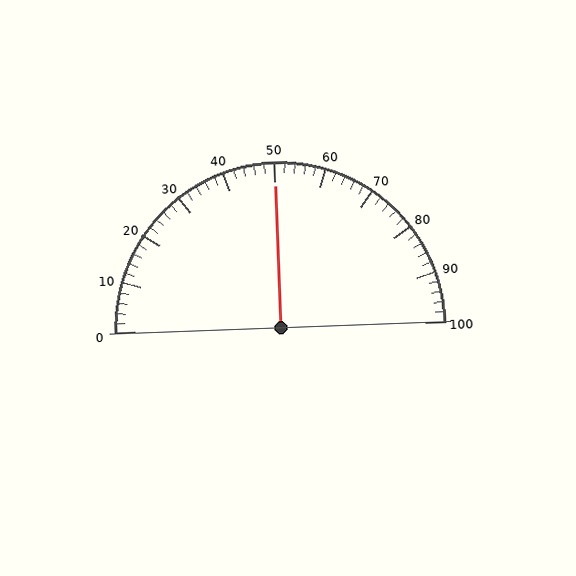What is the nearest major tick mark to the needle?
The nearest major tick mark is 50.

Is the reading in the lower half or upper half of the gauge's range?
The reading is in the upper half of the range (0 to 100).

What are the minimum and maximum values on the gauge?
The gauge ranges from 0 to 100.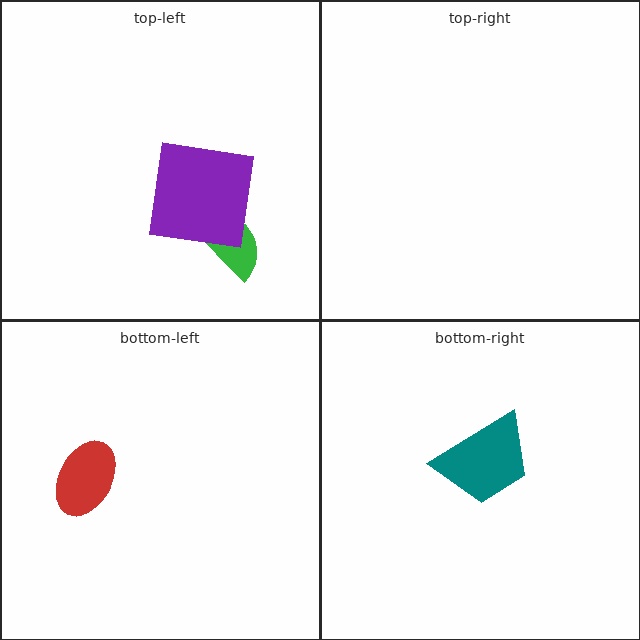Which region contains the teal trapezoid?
The bottom-right region.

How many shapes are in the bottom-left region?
1.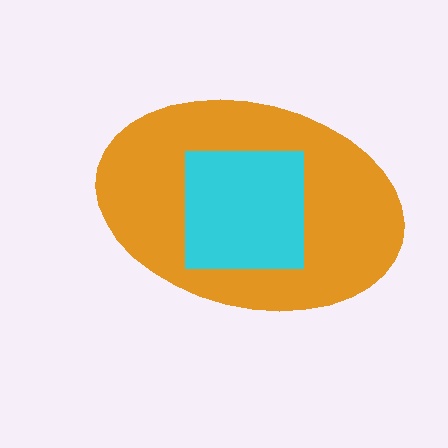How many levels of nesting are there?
2.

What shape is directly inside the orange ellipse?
The cyan square.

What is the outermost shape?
The orange ellipse.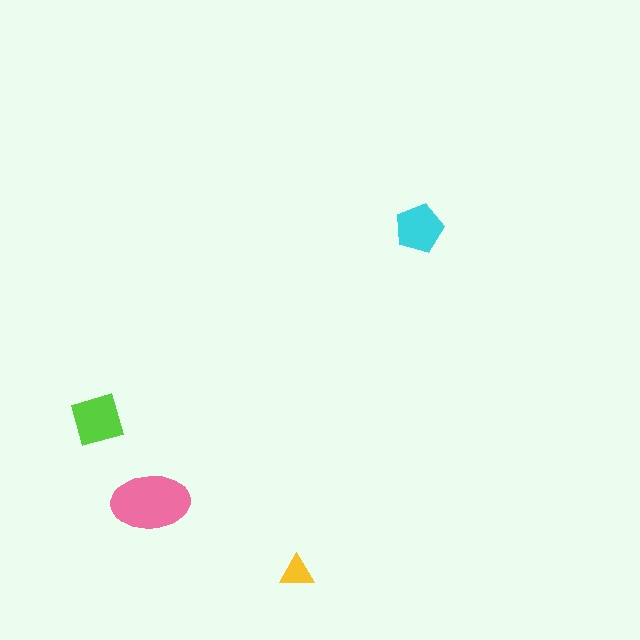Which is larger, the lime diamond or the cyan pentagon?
The lime diamond.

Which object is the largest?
The pink ellipse.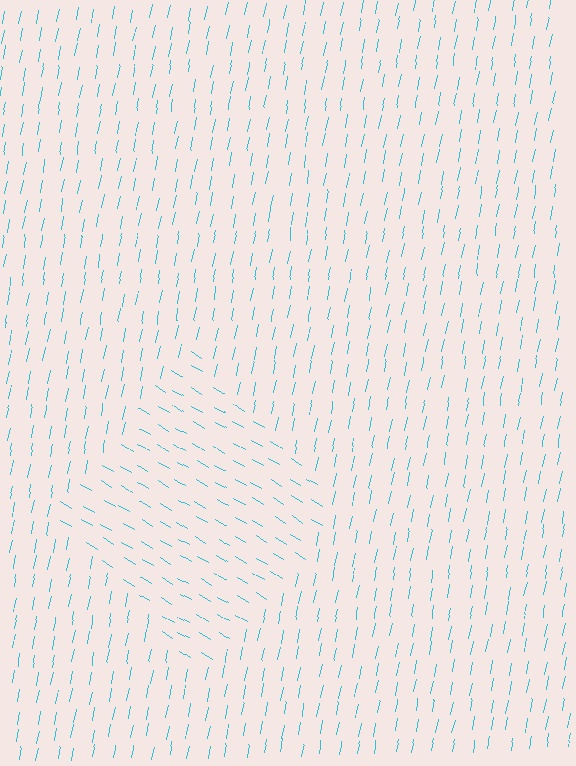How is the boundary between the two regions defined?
The boundary is defined purely by a change in line orientation (approximately 70 degrees difference). All lines are the same color and thickness.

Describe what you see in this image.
The image is filled with small cyan line segments. A diamond region in the image has lines oriented differently from the surrounding lines, creating a visible texture boundary.